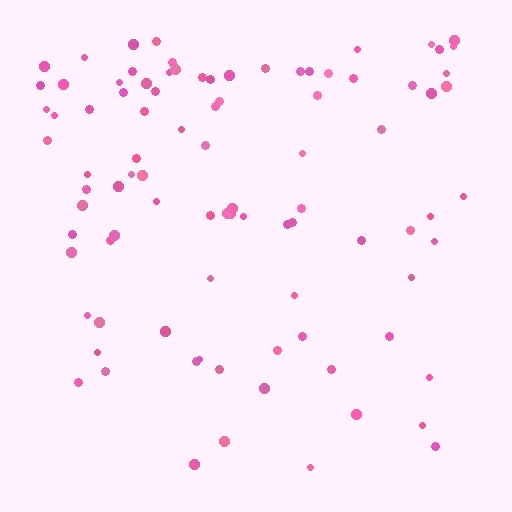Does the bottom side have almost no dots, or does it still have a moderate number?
Still a moderate number, just noticeably fewer than the top.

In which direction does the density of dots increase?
From bottom to top, with the top side densest.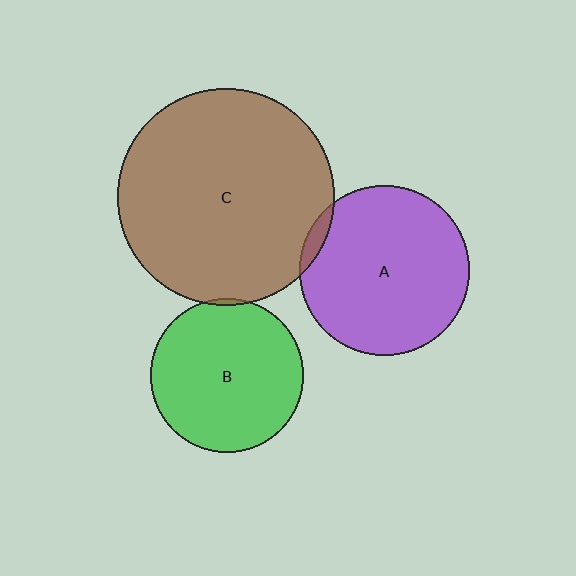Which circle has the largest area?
Circle C (brown).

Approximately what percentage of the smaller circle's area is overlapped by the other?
Approximately 5%.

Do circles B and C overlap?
Yes.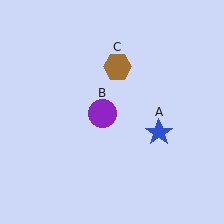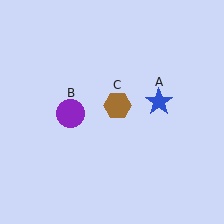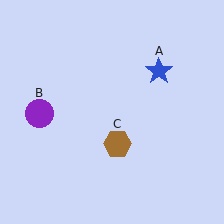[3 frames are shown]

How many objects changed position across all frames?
3 objects changed position: blue star (object A), purple circle (object B), brown hexagon (object C).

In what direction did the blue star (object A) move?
The blue star (object A) moved up.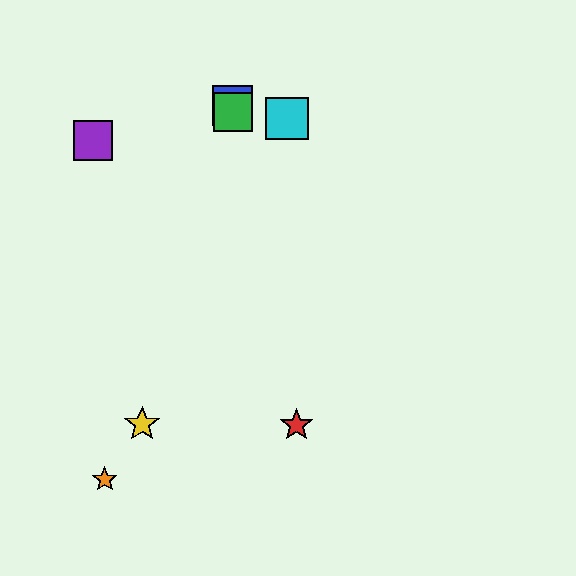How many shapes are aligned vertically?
2 shapes (the blue square, the green square) are aligned vertically.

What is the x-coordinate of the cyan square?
The cyan square is at x≈287.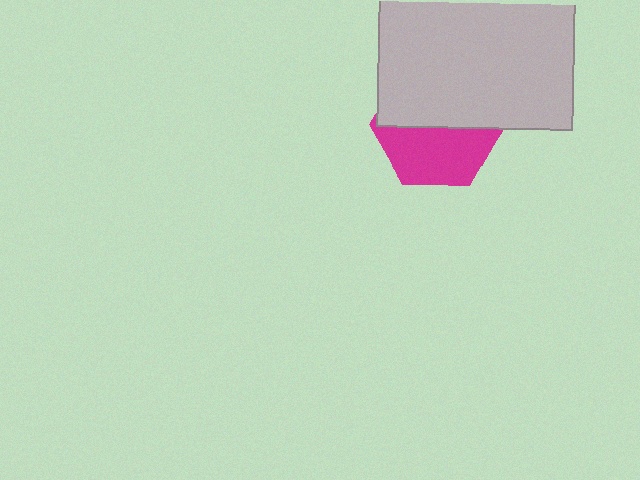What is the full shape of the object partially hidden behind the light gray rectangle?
The partially hidden object is a magenta hexagon.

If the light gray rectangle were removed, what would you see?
You would see the complete magenta hexagon.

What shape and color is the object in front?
The object in front is a light gray rectangle.